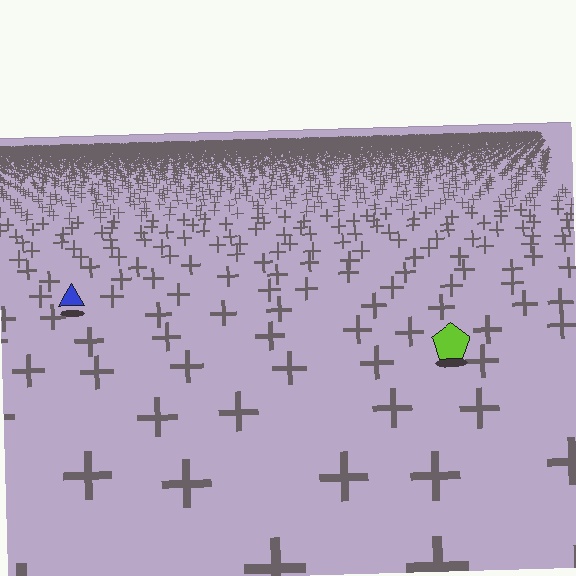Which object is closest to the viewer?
The lime pentagon is closest. The texture marks near it are larger and more spread out.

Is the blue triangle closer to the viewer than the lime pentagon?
No. The lime pentagon is closer — you can tell from the texture gradient: the ground texture is coarser near it.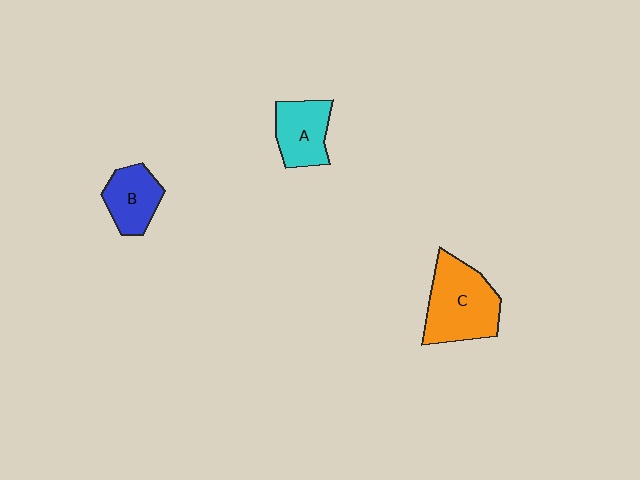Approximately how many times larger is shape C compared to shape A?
Approximately 1.6 times.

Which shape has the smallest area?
Shape B (blue).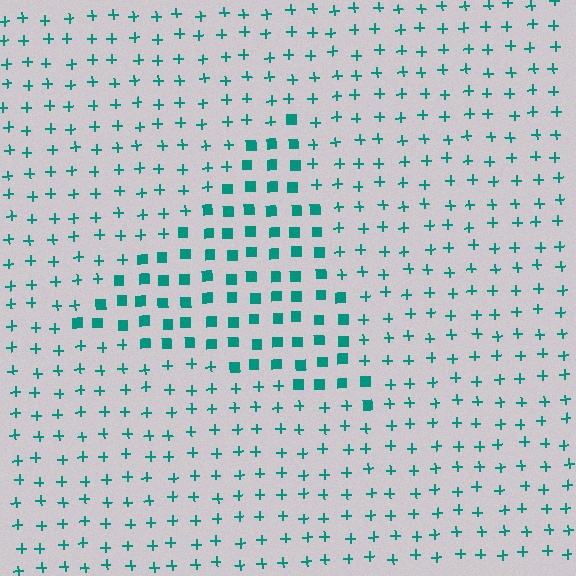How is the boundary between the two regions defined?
The boundary is defined by a change in element shape: squares inside vs. plus signs outside. All elements share the same color and spacing.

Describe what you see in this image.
The image is filled with small teal elements arranged in a uniform grid. A triangle-shaped region contains squares, while the surrounding area contains plus signs. The boundary is defined purely by the change in element shape.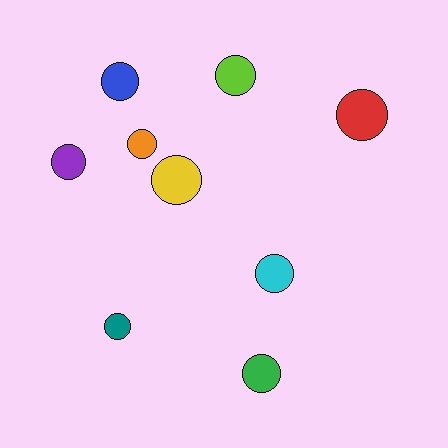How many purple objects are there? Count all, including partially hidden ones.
There is 1 purple object.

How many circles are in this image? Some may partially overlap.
There are 9 circles.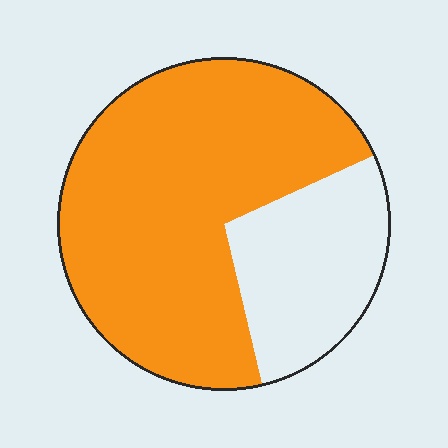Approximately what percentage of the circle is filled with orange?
Approximately 70%.